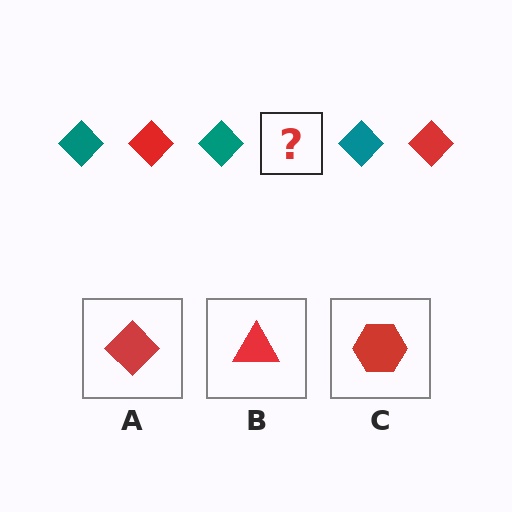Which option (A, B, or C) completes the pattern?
A.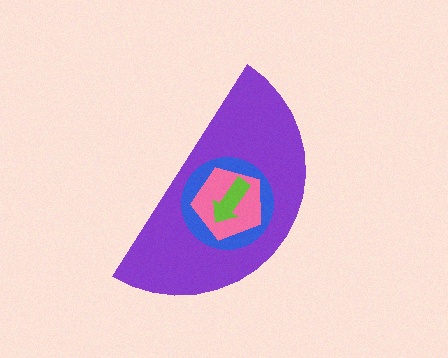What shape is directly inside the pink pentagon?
The lime arrow.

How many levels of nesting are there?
4.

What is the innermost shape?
The lime arrow.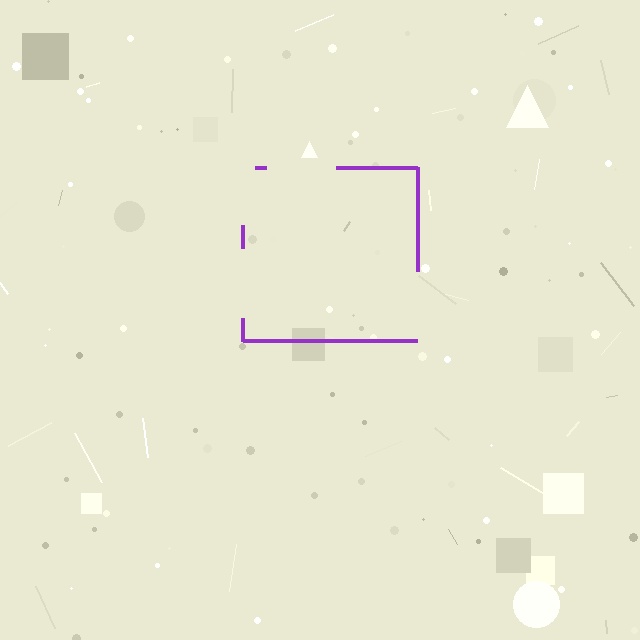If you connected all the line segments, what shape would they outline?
They would outline a square.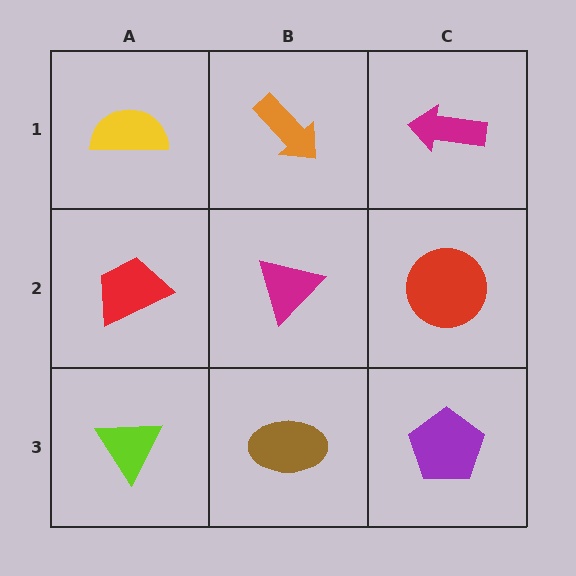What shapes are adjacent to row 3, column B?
A magenta triangle (row 2, column B), a lime triangle (row 3, column A), a purple pentagon (row 3, column C).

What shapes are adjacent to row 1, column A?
A red trapezoid (row 2, column A), an orange arrow (row 1, column B).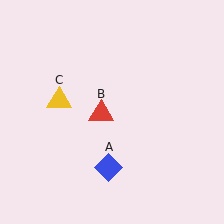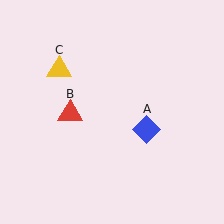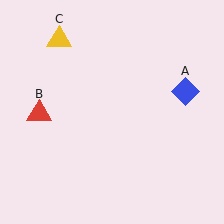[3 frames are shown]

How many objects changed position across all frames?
3 objects changed position: blue diamond (object A), red triangle (object B), yellow triangle (object C).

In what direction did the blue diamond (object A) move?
The blue diamond (object A) moved up and to the right.